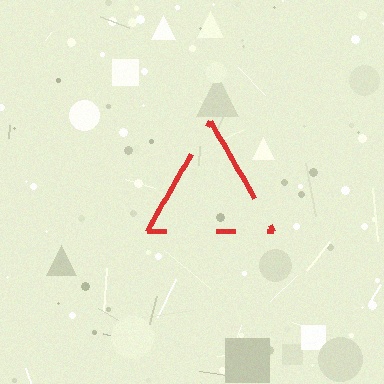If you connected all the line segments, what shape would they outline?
They would outline a triangle.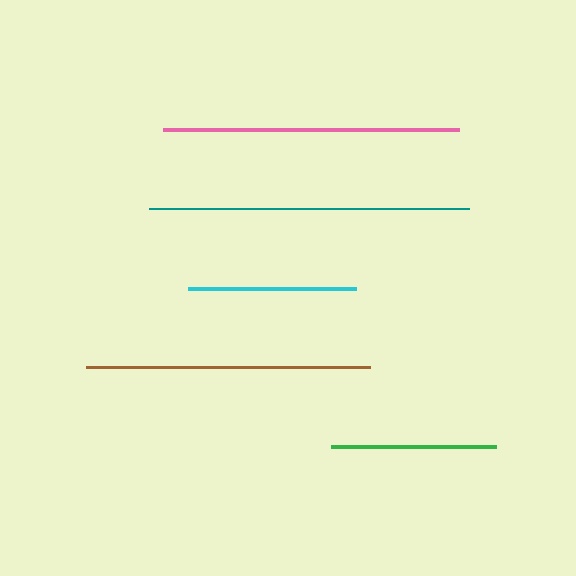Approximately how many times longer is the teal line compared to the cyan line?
The teal line is approximately 1.9 times the length of the cyan line.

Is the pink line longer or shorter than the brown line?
The pink line is longer than the brown line.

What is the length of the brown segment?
The brown segment is approximately 284 pixels long.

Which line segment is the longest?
The teal line is the longest at approximately 320 pixels.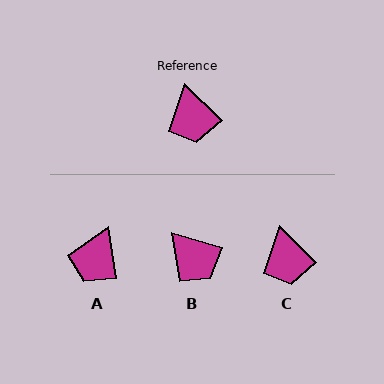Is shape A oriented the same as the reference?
No, it is off by about 37 degrees.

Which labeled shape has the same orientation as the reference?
C.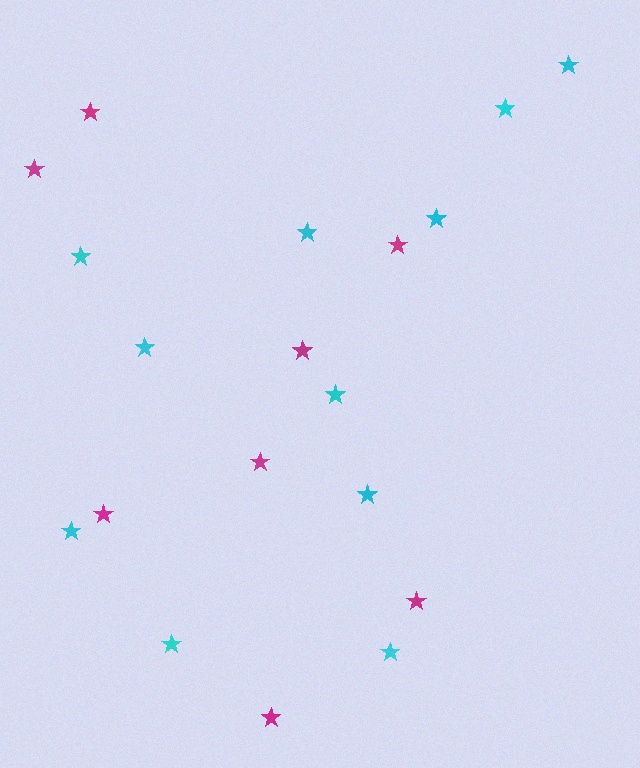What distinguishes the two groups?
There are 2 groups: one group of magenta stars (8) and one group of cyan stars (11).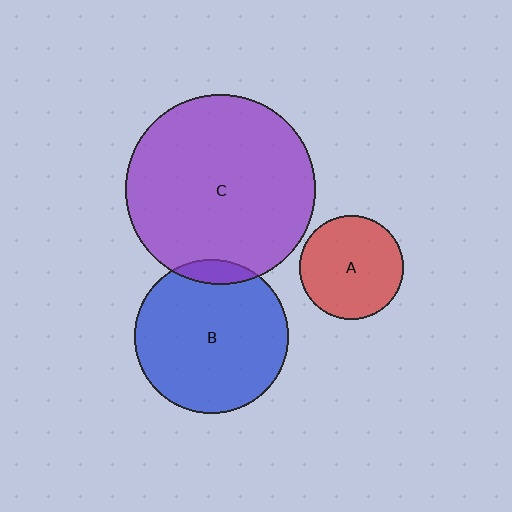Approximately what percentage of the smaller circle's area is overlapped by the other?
Approximately 10%.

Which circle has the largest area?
Circle C (purple).